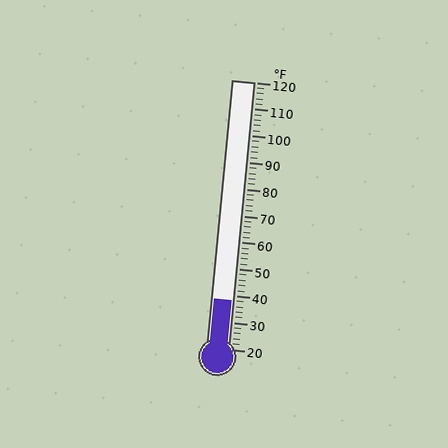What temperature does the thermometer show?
The thermometer shows approximately 38°F.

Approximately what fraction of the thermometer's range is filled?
The thermometer is filled to approximately 20% of its range.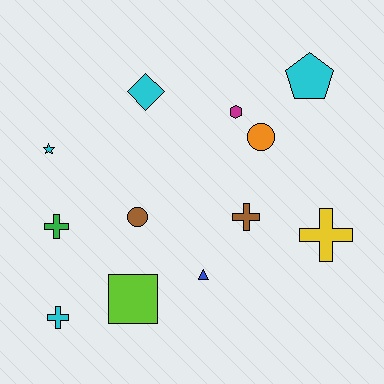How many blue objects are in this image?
There is 1 blue object.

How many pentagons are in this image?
There is 1 pentagon.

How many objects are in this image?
There are 12 objects.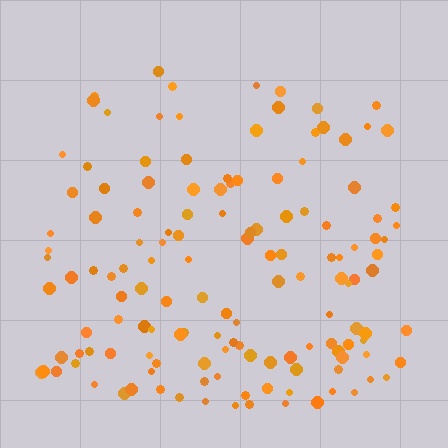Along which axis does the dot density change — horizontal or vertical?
Vertical.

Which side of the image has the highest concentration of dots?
The bottom.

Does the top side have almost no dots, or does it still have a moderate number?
Still a moderate number, just noticeably fewer than the bottom.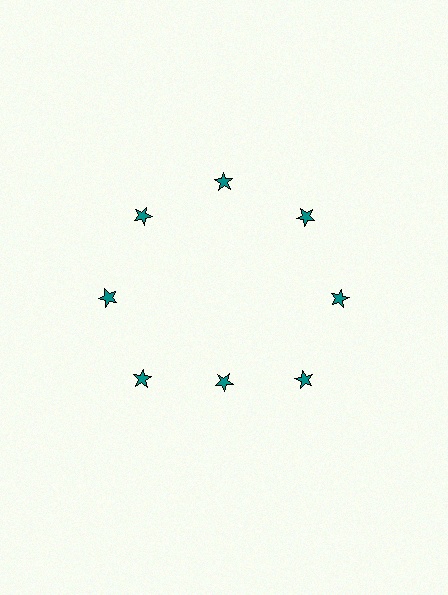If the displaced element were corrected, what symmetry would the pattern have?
It would have 8-fold rotational symmetry — the pattern would map onto itself every 45 degrees.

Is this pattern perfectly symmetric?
No. The 8 teal stars are arranged in a ring, but one element near the 6 o'clock position is pulled inward toward the center, breaking the 8-fold rotational symmetry.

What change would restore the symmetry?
The symmetry would be restored by moving it outward, back onto the ring so that all 8 stars sit at equal angles and equal distance from the center.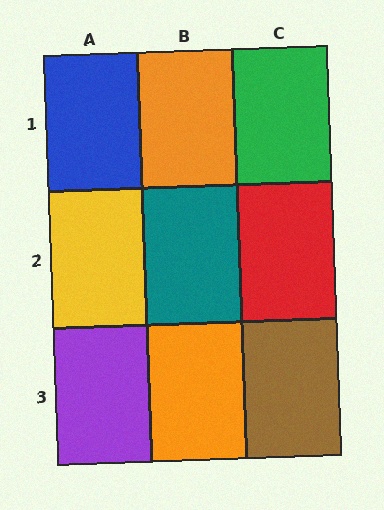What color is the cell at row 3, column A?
Purple.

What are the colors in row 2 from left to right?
Yellow, teal, red.